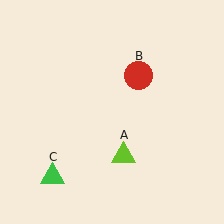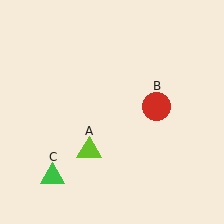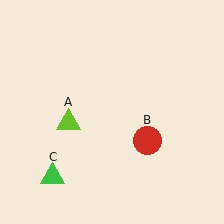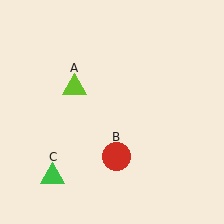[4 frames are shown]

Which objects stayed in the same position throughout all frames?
Green triangle (object C) remained stationary.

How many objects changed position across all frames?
2 objects changed position: lime triangle (object A), red circle (object B).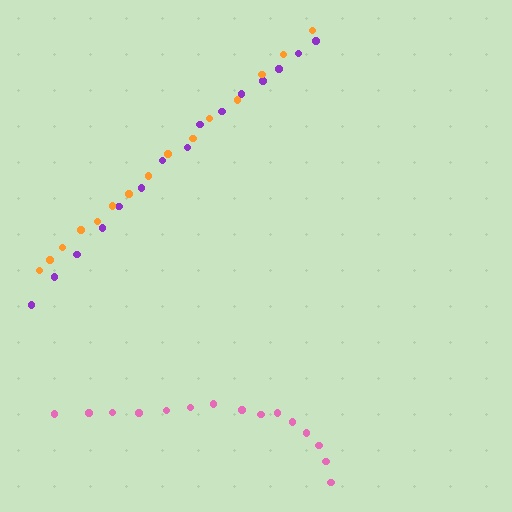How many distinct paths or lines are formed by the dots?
There are 3 distinct paths.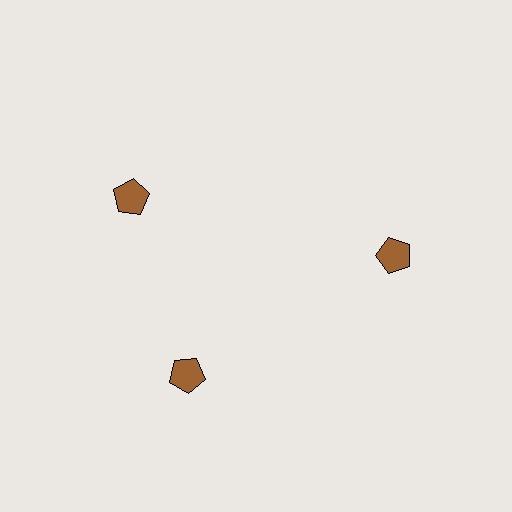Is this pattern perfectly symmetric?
No. The 3 brown pentagons are arranged in a ring, but one element near the 11 o'clock position is rotated out of alignment along the ring, breaking the 3-fold rotational symmetry.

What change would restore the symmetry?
The symmetry would be restored by rotating it back into even spacing with its neighbors so that all 3 pentagons sit at equal angles and equal distance from the center.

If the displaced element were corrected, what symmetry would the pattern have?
It would have 3-fold rotational symmetry — the pattern would map onto itself every 120 degrees.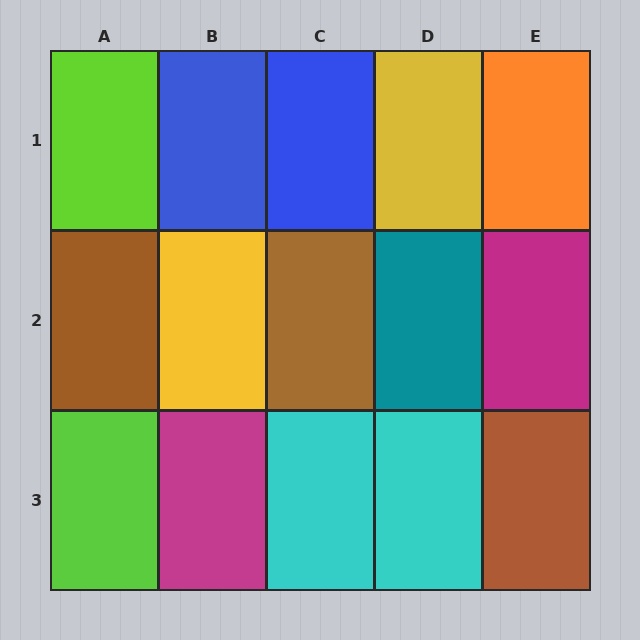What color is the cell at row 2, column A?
Brown.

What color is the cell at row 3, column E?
Brown.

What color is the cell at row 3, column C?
Cyan.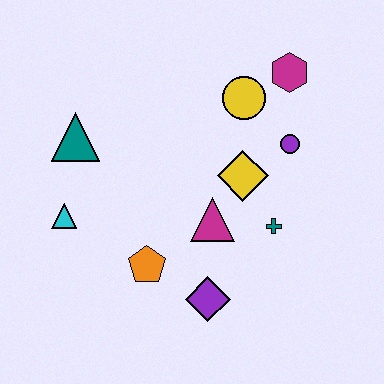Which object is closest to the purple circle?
The yellow diamond is closest to the purple circle.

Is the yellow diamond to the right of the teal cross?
No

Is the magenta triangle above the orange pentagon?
Yes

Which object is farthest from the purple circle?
The cyan triangle is farthest from the purple circle.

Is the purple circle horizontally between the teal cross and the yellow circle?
No